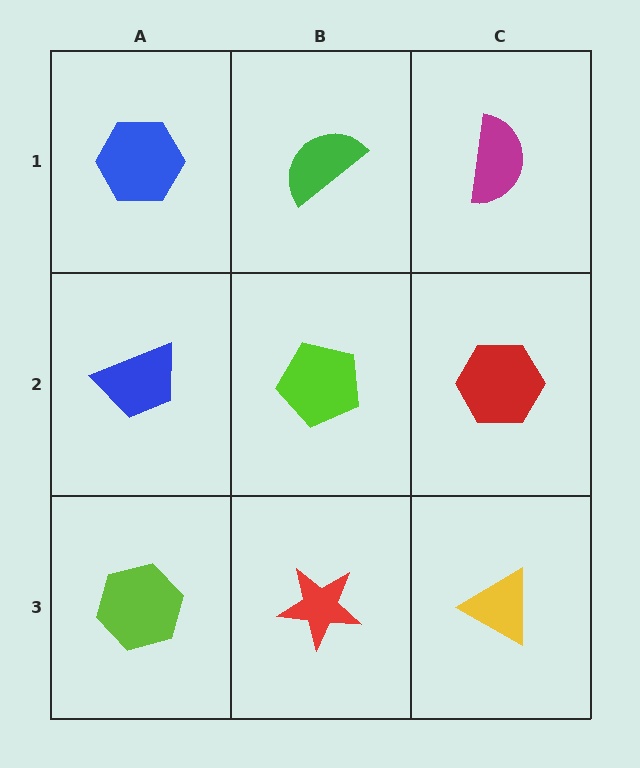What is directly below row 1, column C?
A red hexagon.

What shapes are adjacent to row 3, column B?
A lime pentagon (row 2, column B), a lime hexagon (row 3, column A), a yellow triangle (row 3, column C).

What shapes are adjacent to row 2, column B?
A green semicircle (row 1, column B), a red star (row 3, column B), a blue trapezoid (row 2, column A), a red hexagon (row 2, column C).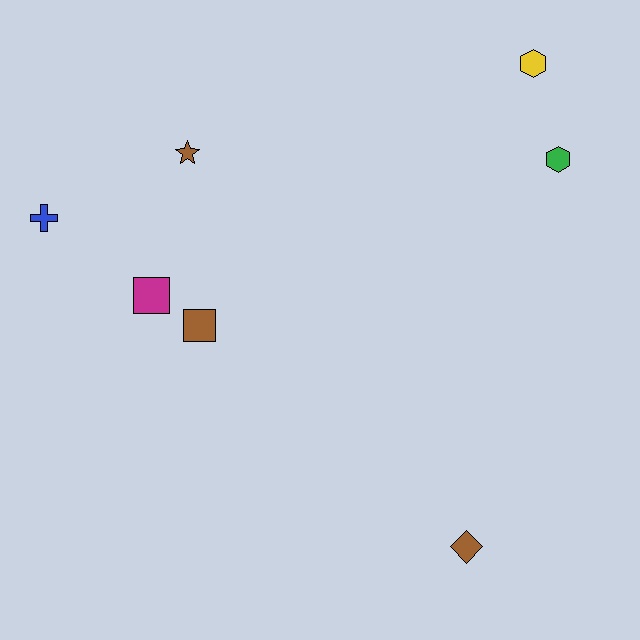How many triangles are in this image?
There are no triangles.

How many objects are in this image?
There are 7 objects.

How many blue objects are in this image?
There is 1 blue object.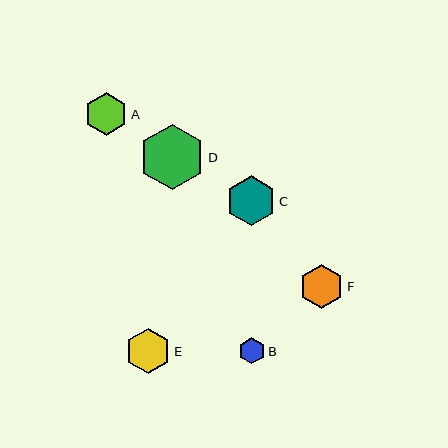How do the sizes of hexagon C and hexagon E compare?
Hexagon C and hexagon E are approximately the same size.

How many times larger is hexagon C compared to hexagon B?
Hexagon C is approximately 1.9 times the size of hexagon B.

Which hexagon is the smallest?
Hexagon B is the smallest with a size of approximately 26 pixels.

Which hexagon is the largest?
Hexagon D is the largest with a size of approximately 66 pixels.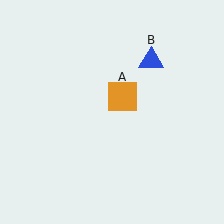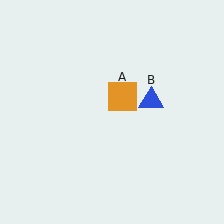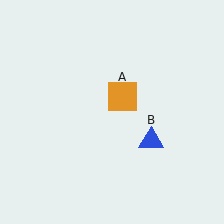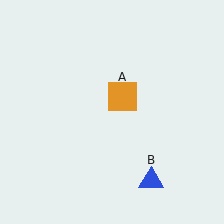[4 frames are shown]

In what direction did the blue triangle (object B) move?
The blue triangle (object B) moved down.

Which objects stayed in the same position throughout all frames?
Orange square (object A) remained stationary.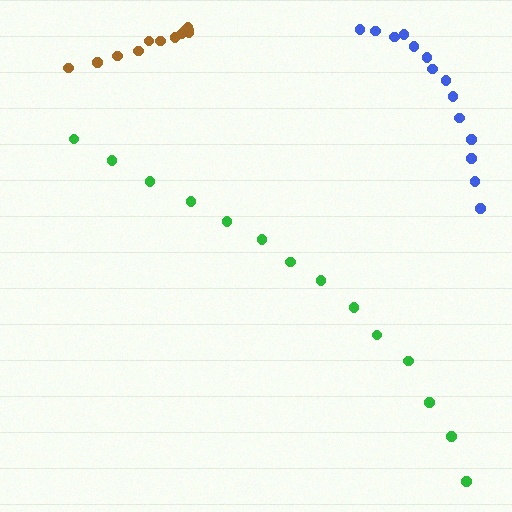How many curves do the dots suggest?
There are 3 distinct paths.